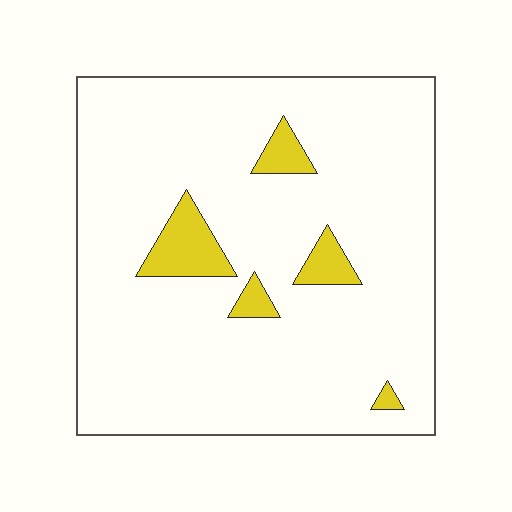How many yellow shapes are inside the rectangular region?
5.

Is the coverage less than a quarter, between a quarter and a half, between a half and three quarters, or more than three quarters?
Less than a quarter.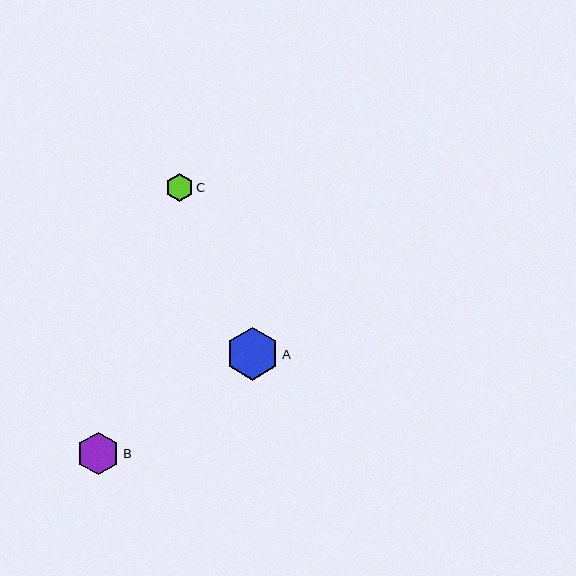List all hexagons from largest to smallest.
From largest to smallest: A, B, C.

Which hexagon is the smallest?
Hexagon C is the smallest with a size of approximately 28 pixels.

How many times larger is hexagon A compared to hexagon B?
Hexagon A is approximately 1.2 times the size of hexagon B.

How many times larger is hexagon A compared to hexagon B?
Hexagon A is approximately 1.2 times the size of hexagon B.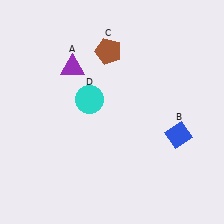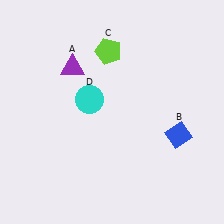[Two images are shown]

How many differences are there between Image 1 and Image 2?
There is 1 difference between the two images.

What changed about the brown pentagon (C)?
In Image 1, C is brown. In Image 2, it changed to lime.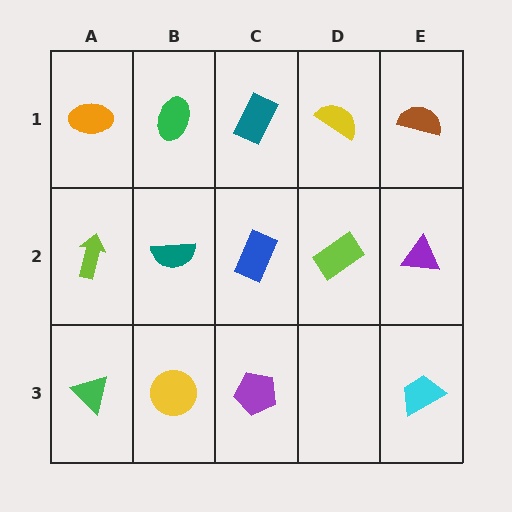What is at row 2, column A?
A lime arrow.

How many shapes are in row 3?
4 shapes.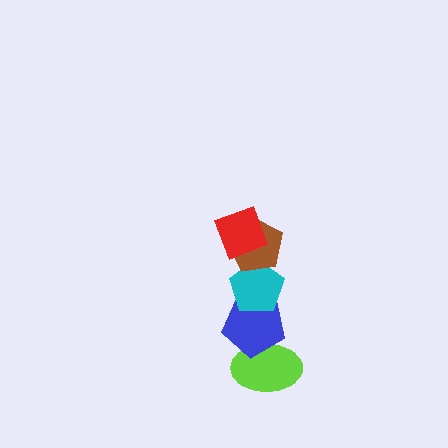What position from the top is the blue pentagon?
The blue pentagon is 4th from the top.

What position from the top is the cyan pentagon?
The cyan pentagon is 3rd from the top.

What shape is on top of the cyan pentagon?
The brown pentagon is on top of the cyan pentagon.